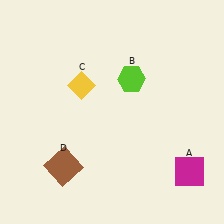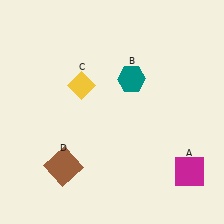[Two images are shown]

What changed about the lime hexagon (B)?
In Image 1, B is lime. In Image 2, it changed to teal.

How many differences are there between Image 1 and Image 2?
There is 1 difference between the two images.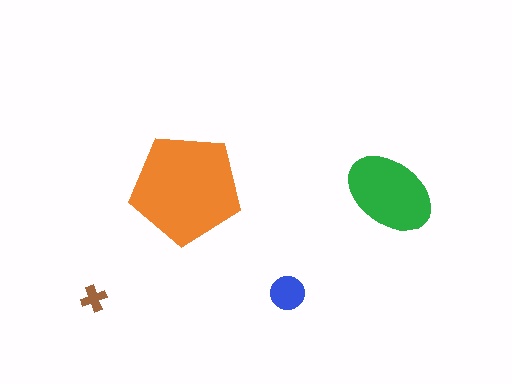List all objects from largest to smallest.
The orange pentagon, the green ellipse, the blue circle, the brown cross.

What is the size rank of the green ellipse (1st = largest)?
2nd.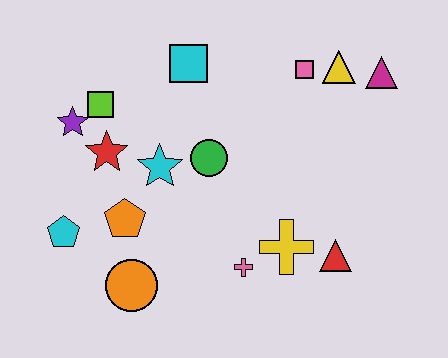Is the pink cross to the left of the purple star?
No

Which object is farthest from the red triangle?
The purple star is farthest from the red triangle.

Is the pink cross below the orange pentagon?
Yes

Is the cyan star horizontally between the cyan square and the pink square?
No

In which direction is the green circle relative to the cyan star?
The green circle is to the right of the cyan star.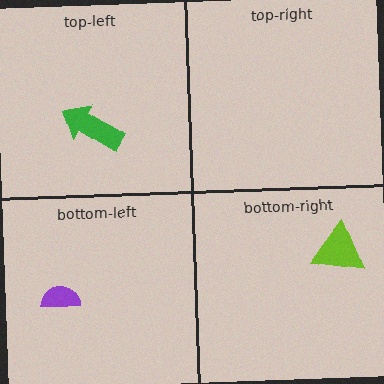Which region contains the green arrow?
The top-left region.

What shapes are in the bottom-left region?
The purple semicircle.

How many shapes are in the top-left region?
1.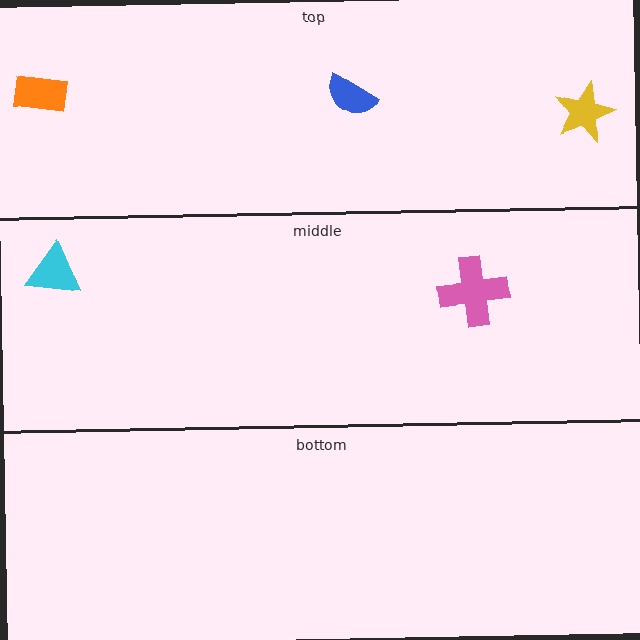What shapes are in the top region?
The yellow star, the orange rectangle, the blue semicircle.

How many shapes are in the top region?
3.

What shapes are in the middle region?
The cyan triangle, the pink cross.